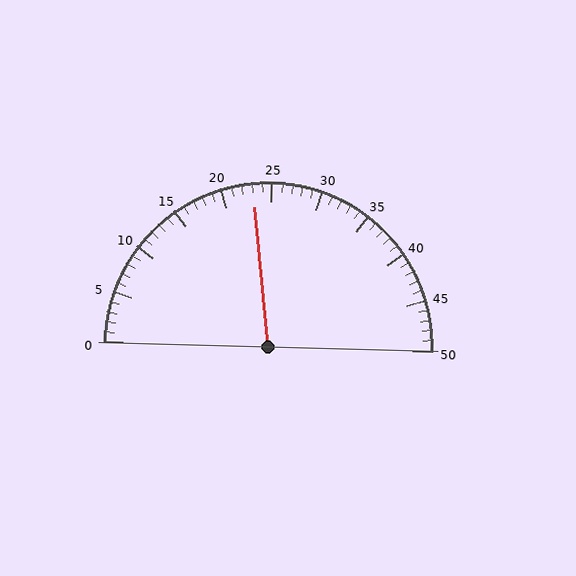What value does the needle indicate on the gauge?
The needle indicates approximately 23.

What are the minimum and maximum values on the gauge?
The gauge ranges from 0 to 50.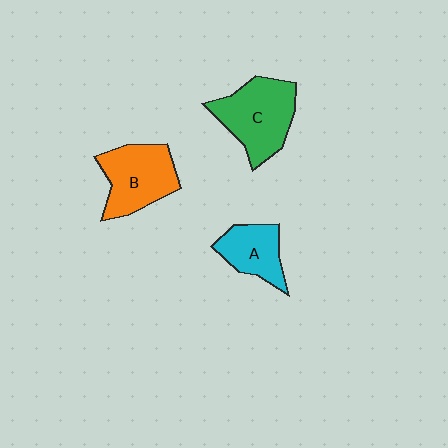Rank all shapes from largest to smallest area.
From largest to smallest: C (green), B (orange), A (cyan).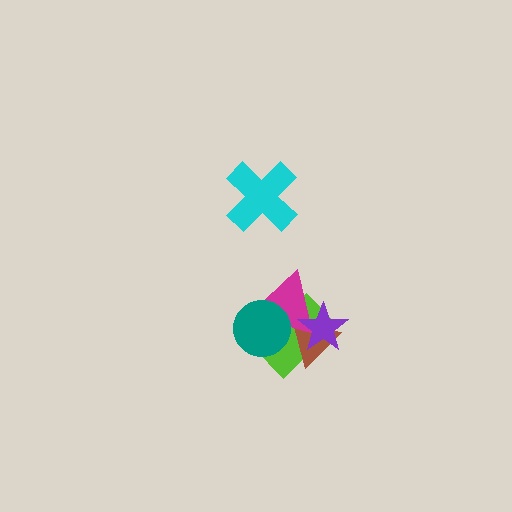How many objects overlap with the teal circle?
2 objects overlap with the teal circle.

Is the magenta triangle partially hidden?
Yes, it is partially covered by another shape.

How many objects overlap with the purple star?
3 objects overlap with the purple star.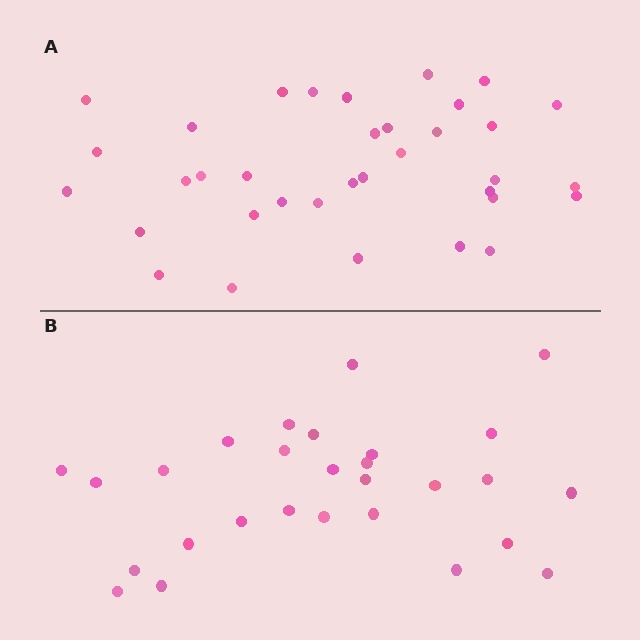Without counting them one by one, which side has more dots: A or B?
Region A (the top region) has more dots.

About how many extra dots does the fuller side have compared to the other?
Region A has roughly 8 or so more dots than region B.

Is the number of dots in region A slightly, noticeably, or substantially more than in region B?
Region A has noticeably more, but not dramatically so. The ratio is roughly 1.2 to 1.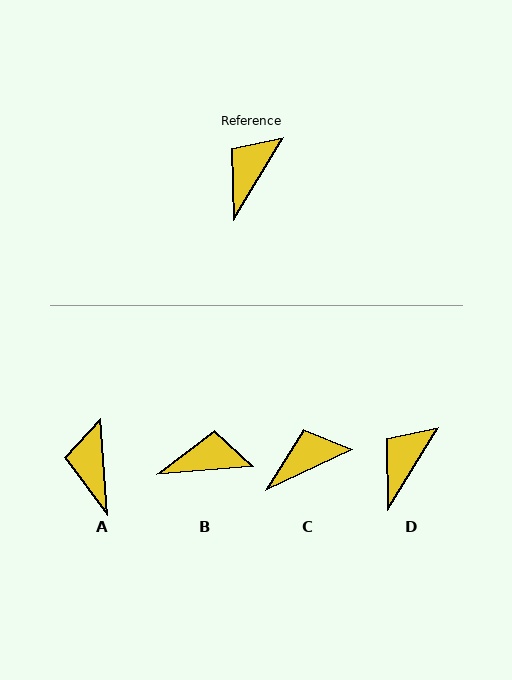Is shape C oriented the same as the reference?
No, it is off by about 33 degrees.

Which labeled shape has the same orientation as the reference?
D.